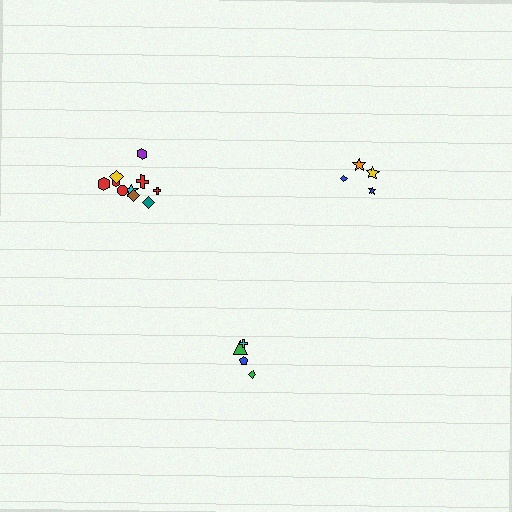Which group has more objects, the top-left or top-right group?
The top-left group.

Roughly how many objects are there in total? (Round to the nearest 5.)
Roughly 20 objects in total.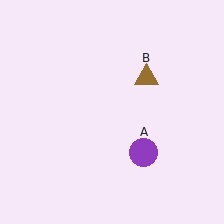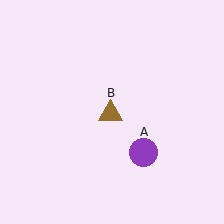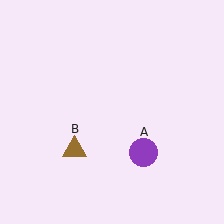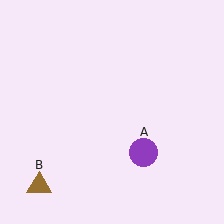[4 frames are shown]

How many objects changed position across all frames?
1 object changed position: brown triangle (object B).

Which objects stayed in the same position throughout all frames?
Purple circle (object A) remained stationary.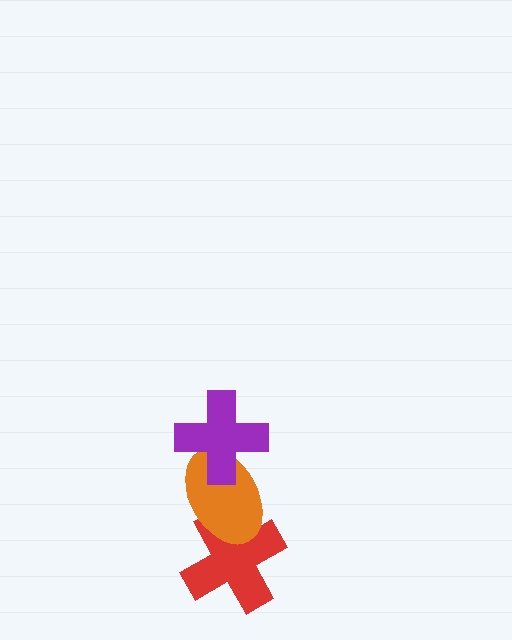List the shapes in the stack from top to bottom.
From top to bottom: the purple cross, the orange ellipse, the red cross.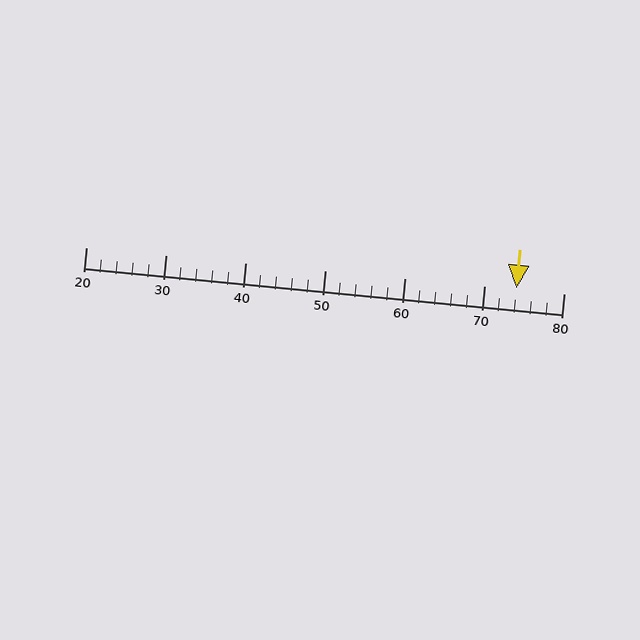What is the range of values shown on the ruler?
The ruler shows values from 20 to 80.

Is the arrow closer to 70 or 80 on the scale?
The arrow is closer to 70.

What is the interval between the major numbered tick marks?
The major tick marks are spaced 10 units apart.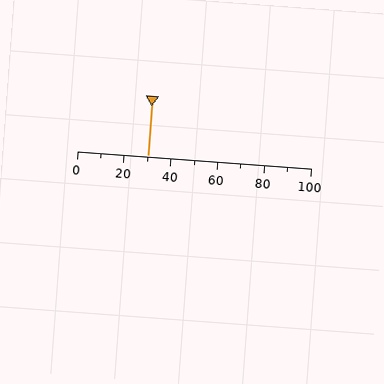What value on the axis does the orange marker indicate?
The marker indicates approximately 30.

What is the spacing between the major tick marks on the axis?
The major ticks are spaced 20 apart.